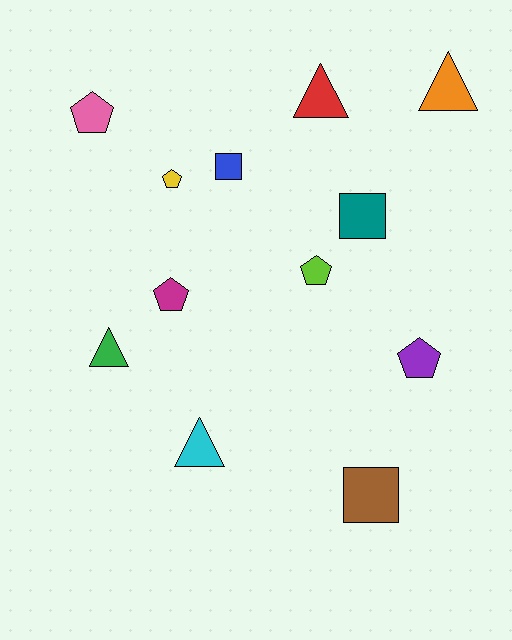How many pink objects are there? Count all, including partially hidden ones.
There is 1 pink object.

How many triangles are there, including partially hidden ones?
There are 4 triangles.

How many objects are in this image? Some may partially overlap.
There are 12 objects.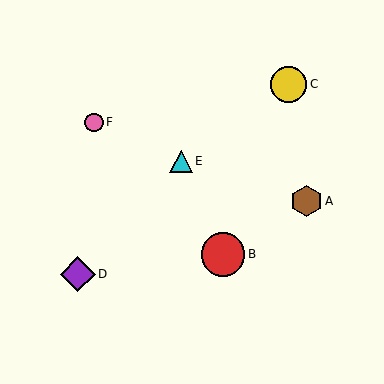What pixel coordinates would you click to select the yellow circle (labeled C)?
Click at (289, 84) to select the yellow circle C.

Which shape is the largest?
The red circle (labeled B) is the largest.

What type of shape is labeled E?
Shape E is a cyan triangle.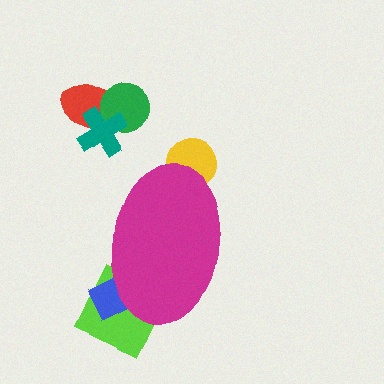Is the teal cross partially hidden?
No, the teal cross is fully visible.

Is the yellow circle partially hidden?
Yes, the yellow circle is partially hidden behind the magenta ellipse.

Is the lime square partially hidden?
Yes, the lime square is partially hidden behind the magenta ellipse.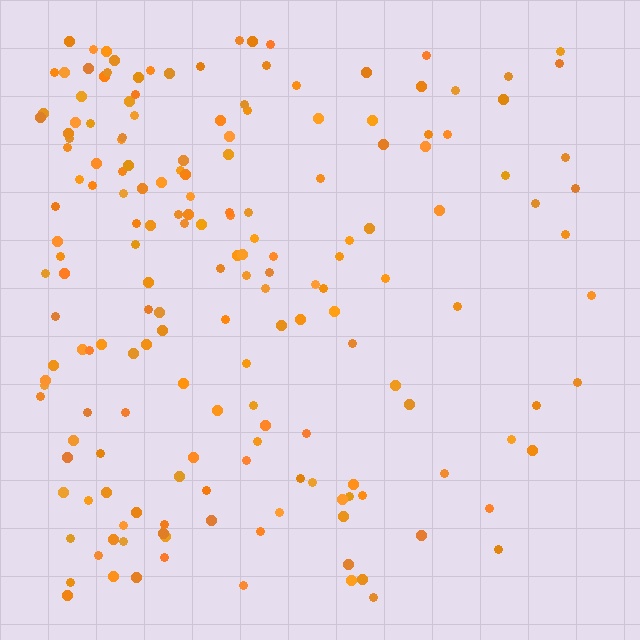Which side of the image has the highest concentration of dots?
The left.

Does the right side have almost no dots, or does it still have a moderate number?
Still a moderate number, just noticeably fewer than the left.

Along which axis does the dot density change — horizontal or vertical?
Horizontal.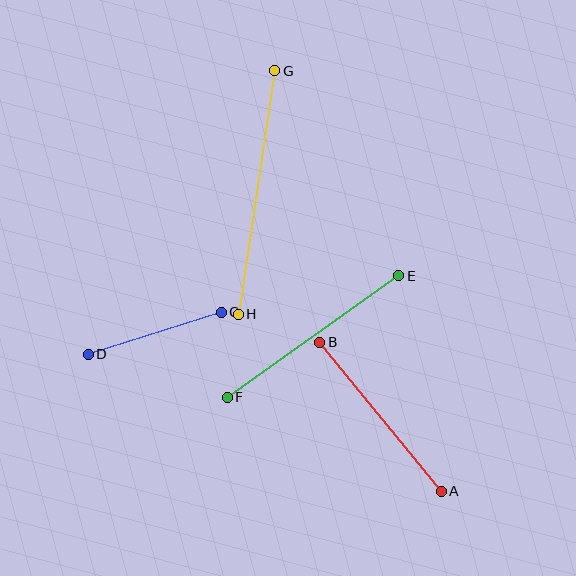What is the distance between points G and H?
The distance is approximately 247 pixels.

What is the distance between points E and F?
The distance is approximately 210 pixels.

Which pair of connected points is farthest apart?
Points G and H are farthest apart.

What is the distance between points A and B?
The distance is approximately 192 pixels.